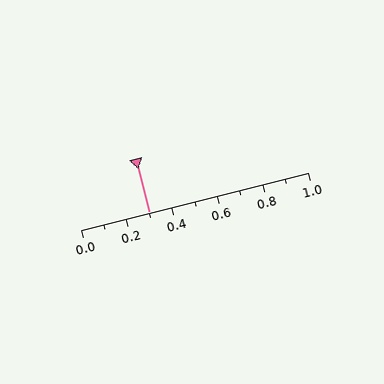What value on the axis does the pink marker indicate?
The marker indicates approximately 0.3.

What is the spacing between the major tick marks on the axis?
The major ticks are spaced 0.2 apart.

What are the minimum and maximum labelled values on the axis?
The axis runs from 0.0 to 1.0.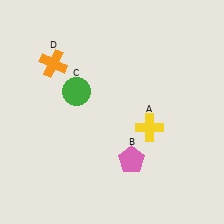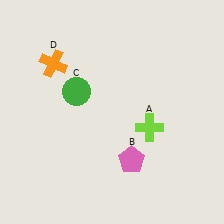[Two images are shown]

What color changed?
The cross (A) changed from yellow in Image 1 to lime in Image 2.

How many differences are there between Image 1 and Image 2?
There is 1 difference between the two images.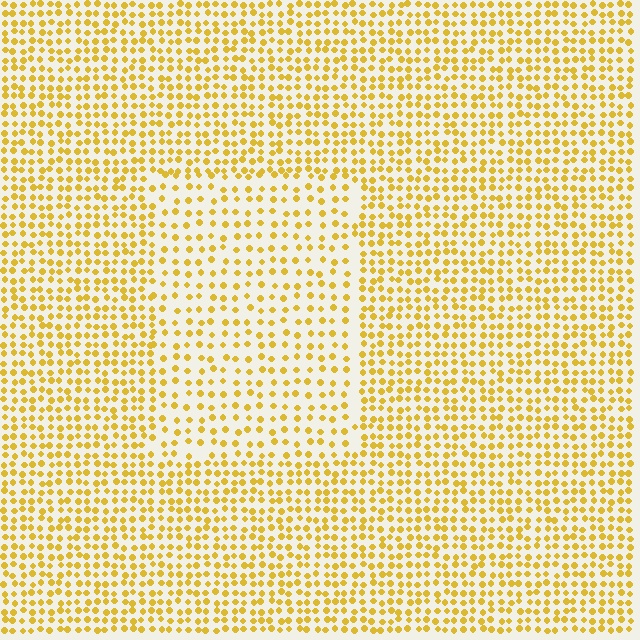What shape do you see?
I see a rectangle.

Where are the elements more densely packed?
The elements are more densely packed outside the rectangle boundary.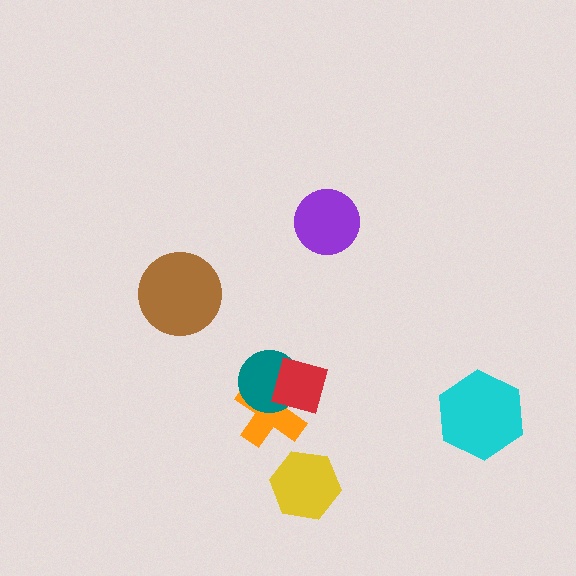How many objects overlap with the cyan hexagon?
0 objects overlap with the cyan hexagon.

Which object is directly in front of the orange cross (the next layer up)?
The teal circle is directly in front of the orange cross.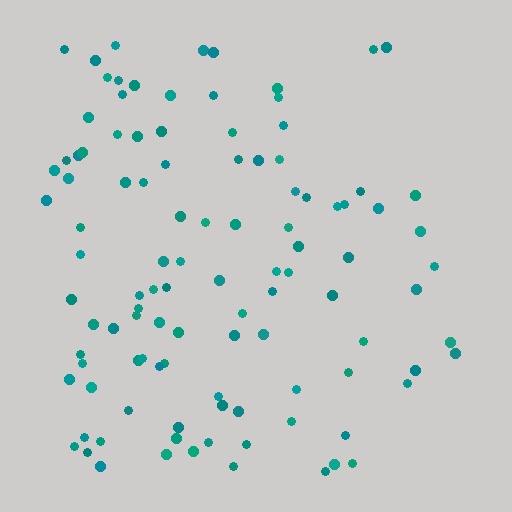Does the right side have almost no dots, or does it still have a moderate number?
Still a moderate number, just noticeably fewer than the left.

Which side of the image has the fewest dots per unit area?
The right.